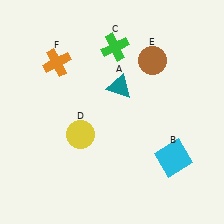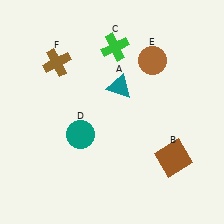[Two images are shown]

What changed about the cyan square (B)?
In Image 1, B is cyan. In Image 2, it changed to brown.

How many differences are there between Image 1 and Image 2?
There are 3 differences between the two images.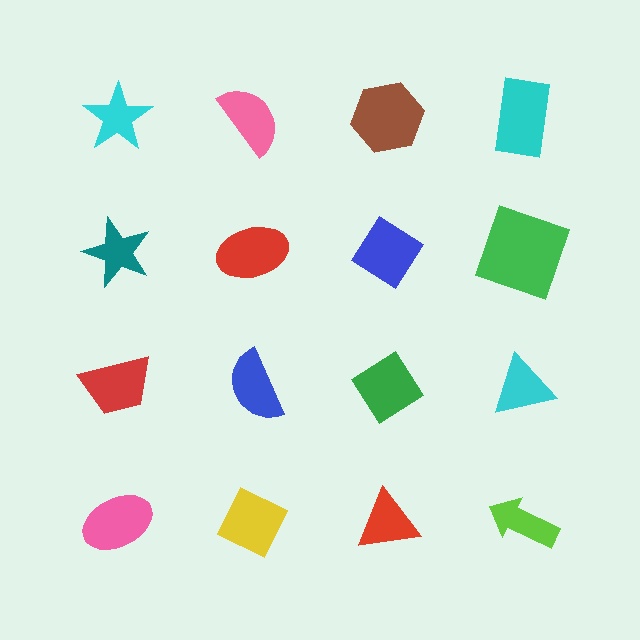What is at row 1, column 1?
A cyan star.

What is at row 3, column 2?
A blue semicircle.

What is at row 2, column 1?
A teal star.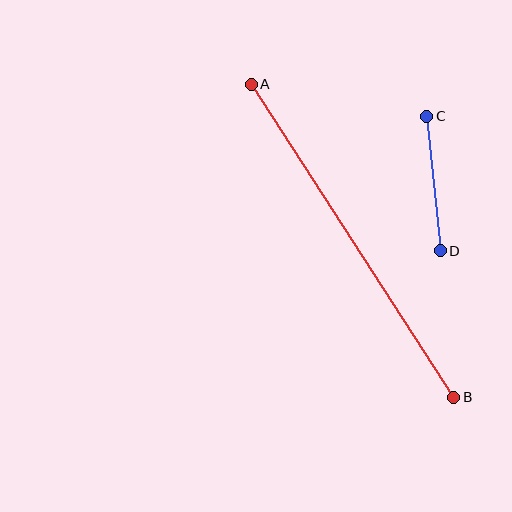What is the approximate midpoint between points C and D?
The midpoint is at approximately (433, 184) pixels.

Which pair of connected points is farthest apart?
Points A and B are farthest apart.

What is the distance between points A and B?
The distance is approximately 373 pixels.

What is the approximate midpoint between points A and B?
The midpoint is at approximately (352, 241) pixels.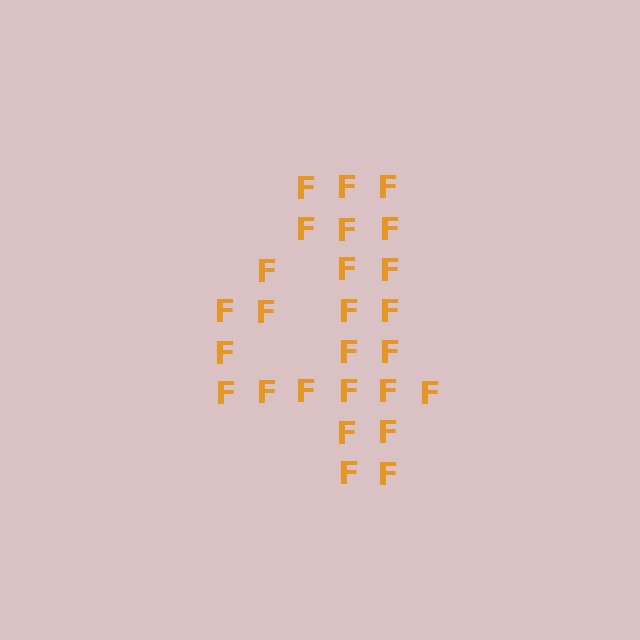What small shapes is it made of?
It is made of small letter F's.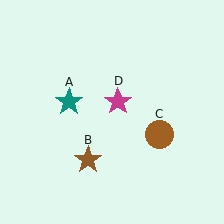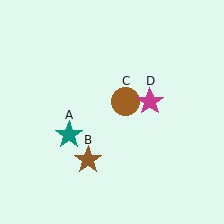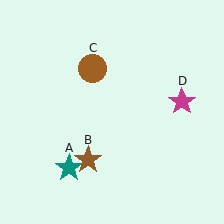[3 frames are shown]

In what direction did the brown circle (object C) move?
The brown circle (object C) moved up and to the left.